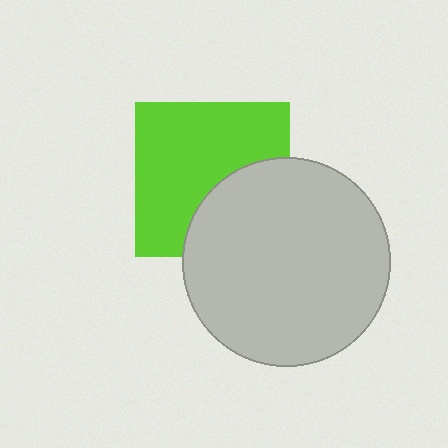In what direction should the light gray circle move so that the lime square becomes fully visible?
The light gray circle should move toward the lower-right. That is the shortest direction to clear the overlap and leave the lime square fully visible.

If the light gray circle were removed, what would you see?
You would see the complete lime square.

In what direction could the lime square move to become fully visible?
The lime square could move toward the upper-left. That would shift it out from behind the light gray circle entirely.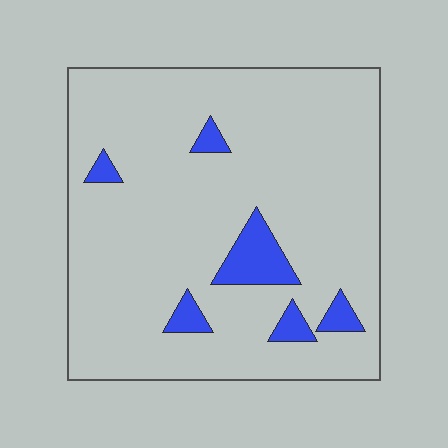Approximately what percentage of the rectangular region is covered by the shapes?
Approximately 10%.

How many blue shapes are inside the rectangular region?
6.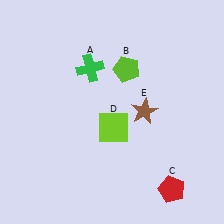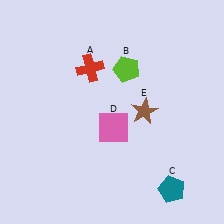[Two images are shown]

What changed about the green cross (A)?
In Image 1, A is green. In Image 2, it changed to red.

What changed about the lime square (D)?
In Image 1, D is lime. In Image 2, it changed to pink.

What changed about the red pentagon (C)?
In Image 1, C is red. In Image 2, it changed to teal.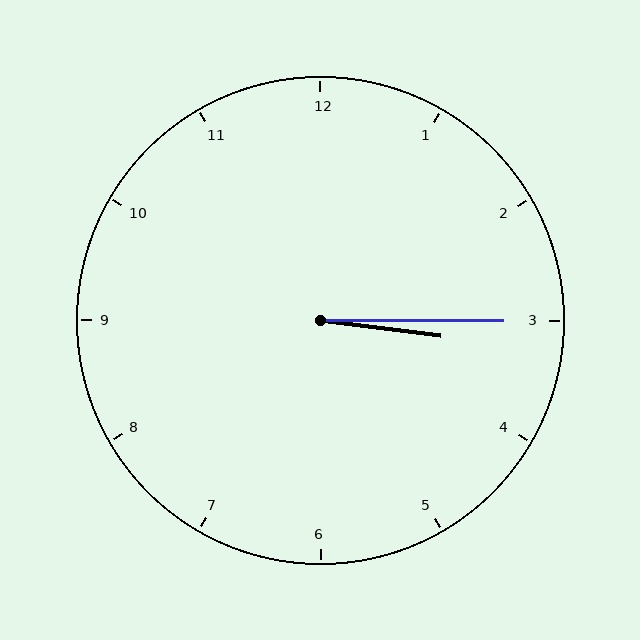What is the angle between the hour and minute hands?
Approximately 8 degrees.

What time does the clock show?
3:15.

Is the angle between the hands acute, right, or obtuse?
It is acute.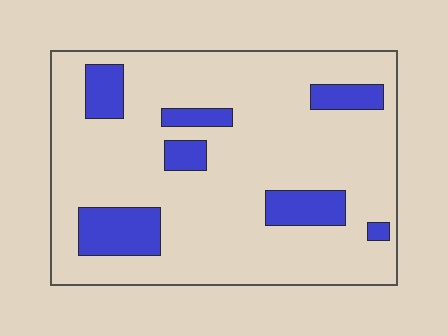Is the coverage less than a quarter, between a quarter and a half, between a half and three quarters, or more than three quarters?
Less than a quarter.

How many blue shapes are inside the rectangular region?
7.